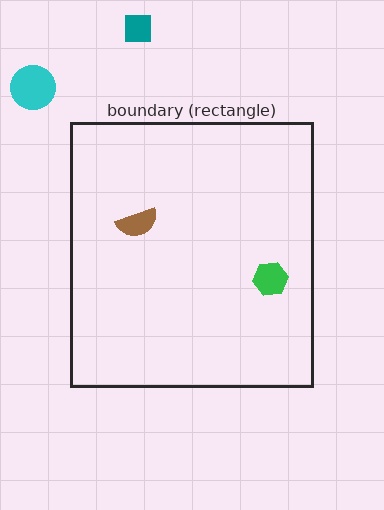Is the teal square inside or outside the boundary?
Outside.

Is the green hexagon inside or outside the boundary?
Inside.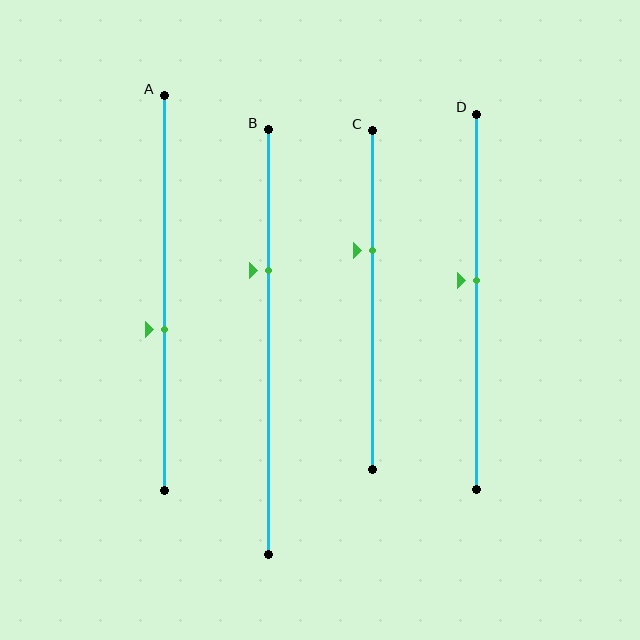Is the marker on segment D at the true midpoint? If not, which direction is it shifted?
No, the marker on segment D is shifted upward by about 6% of the segment length.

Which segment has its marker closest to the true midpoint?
Segment D has its marker closest to the true midpoint.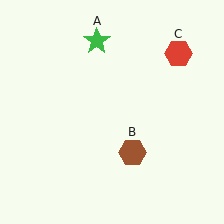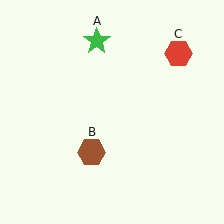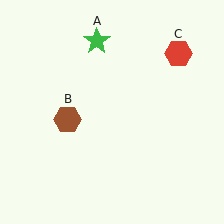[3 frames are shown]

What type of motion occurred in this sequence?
The brown hexagon (object B) rotated clockwise around the center of the scene.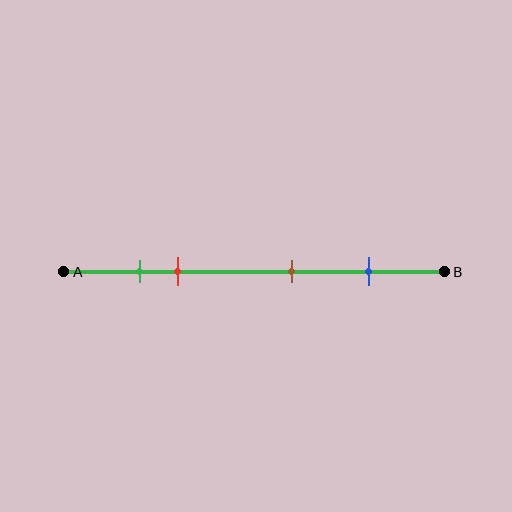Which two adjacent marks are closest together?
The green and red marks are the closest adjacent pair.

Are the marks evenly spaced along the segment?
No, the marks are not evenly spaced.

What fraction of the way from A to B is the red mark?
The red mark is approximately 30% (0.3) of the way from A to B.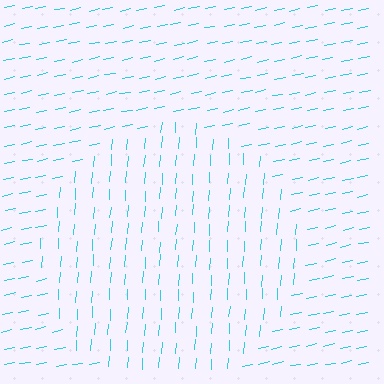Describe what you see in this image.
The image is filled with small cyan line segments. A circle region in the image has lines oriented differently from the surrounding lines, creating a visible texture boundary.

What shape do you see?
I see a circle.